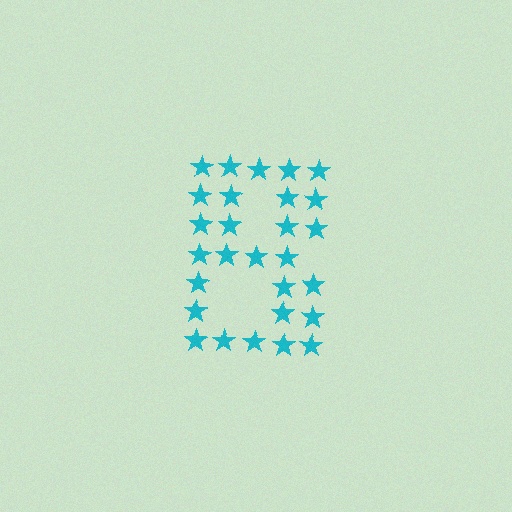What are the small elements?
The small elements are stars.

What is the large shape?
The large shape is the digit 8.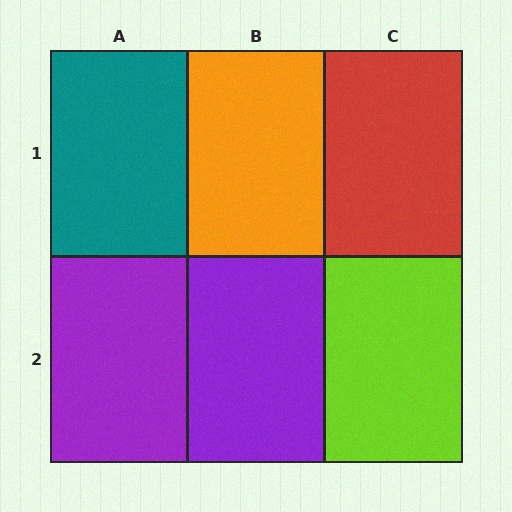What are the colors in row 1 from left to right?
Teal, orange, red.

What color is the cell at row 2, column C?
Lime.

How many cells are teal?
1 cell is teal.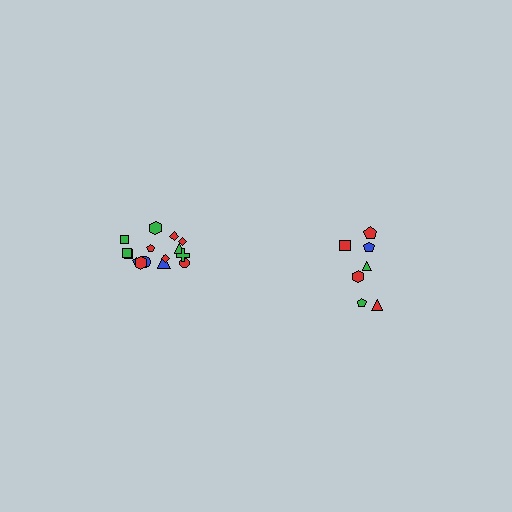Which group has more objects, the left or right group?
The left group.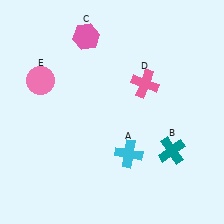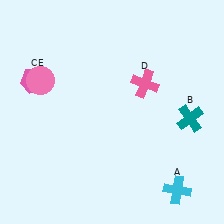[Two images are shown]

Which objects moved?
The objects that moved are: the cyan cross (A), the teal cross (B), the pink hexagon (C).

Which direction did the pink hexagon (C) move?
The pink hexagon (C) moved left.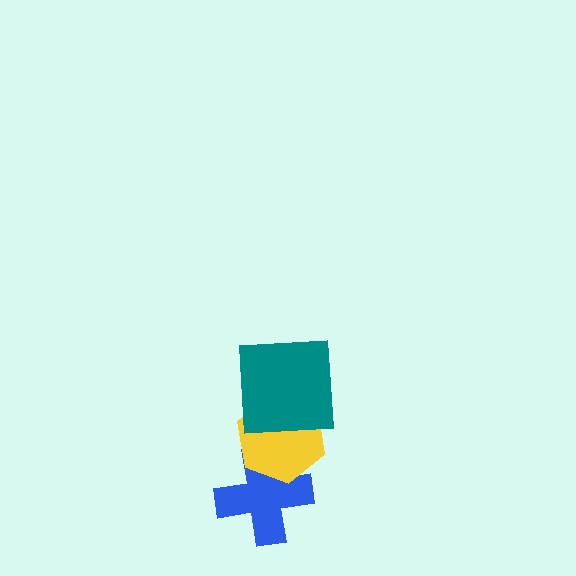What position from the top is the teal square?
The teal square is 1st from the top.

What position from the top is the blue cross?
The blue cross is 3rd from the top.